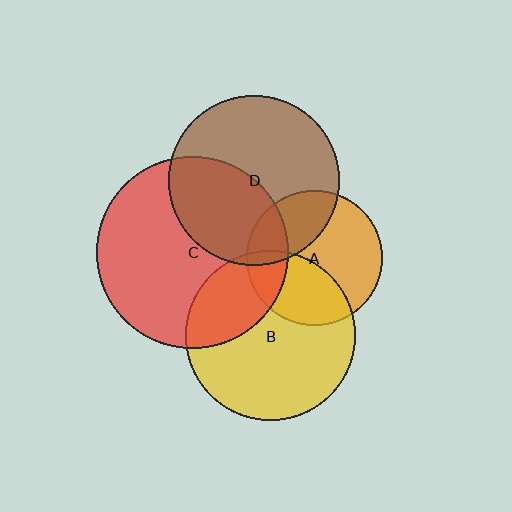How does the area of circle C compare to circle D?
Approximately 1.3 times.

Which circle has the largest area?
Circle C (red).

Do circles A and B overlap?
Yes.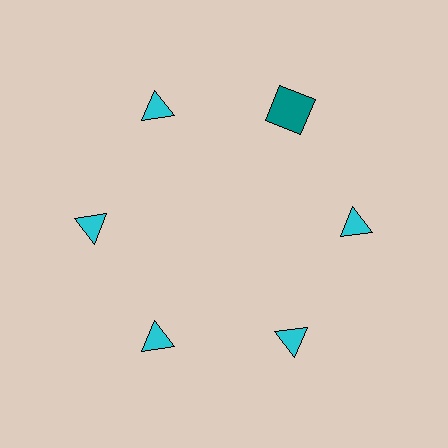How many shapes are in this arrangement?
There are 6 shapes arranged in a ring pattern.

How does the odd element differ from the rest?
It differs in both color (teal instead of cyan) and shape (square instead of triangle).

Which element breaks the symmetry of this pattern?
The teal square at roughly the 1 o'clock position breaks the symmetry. All other shapes are cyan triangles.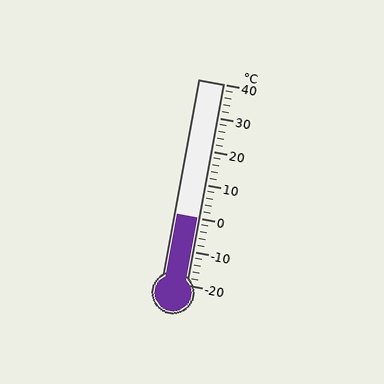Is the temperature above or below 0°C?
The temperature is at 0°C.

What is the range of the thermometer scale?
The thermometer scale ranges from -20°C to 40°C.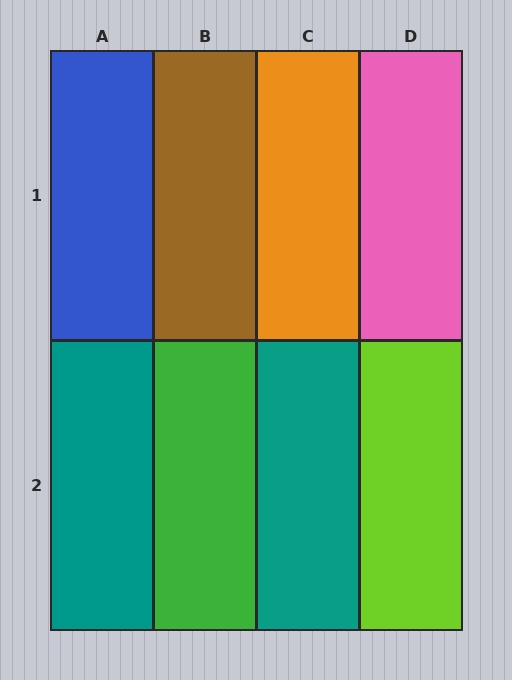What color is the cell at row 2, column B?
Green.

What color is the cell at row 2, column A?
Teal.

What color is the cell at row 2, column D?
Lime.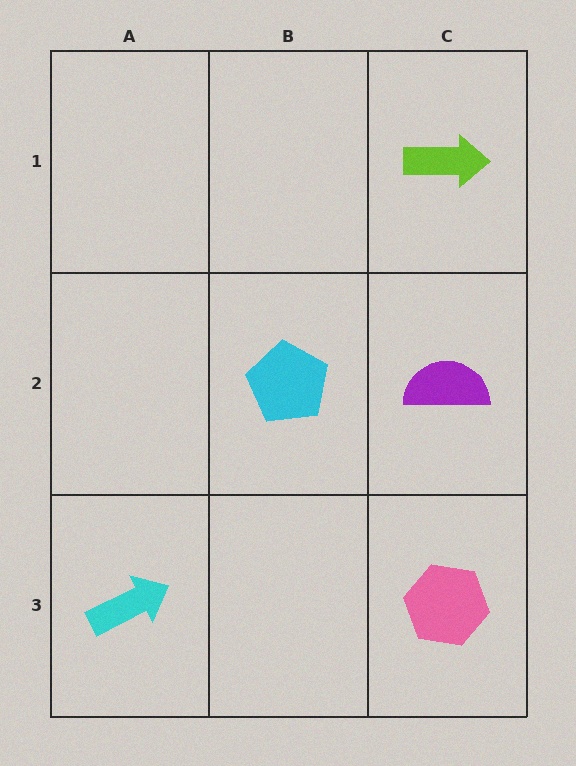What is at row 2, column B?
A cyan pentagon.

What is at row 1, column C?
A lime arrow.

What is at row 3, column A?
A cyan arrow.